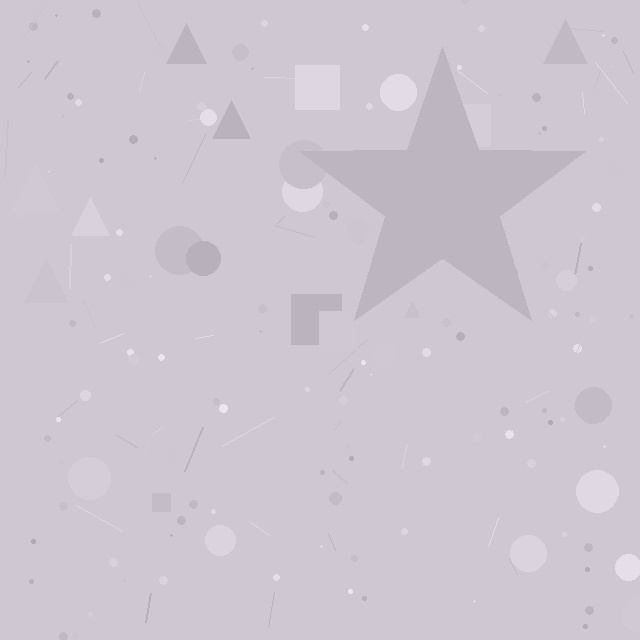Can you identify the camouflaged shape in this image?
The camouflaged shape is a star.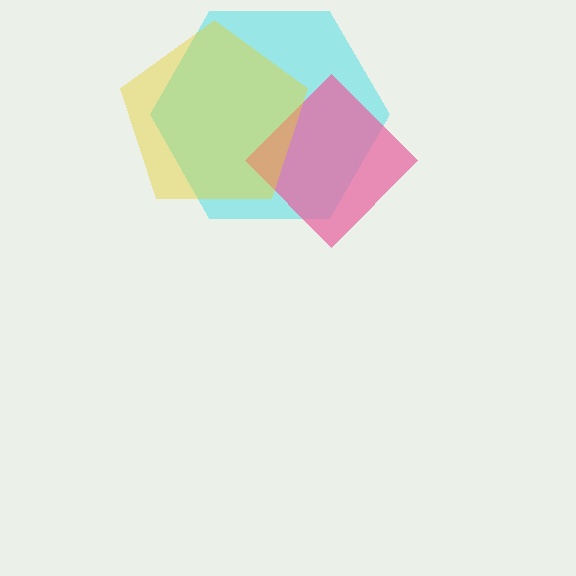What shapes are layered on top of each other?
The layered shapes are: a cyan hexagon, a pink diamond, a yellow pentagon.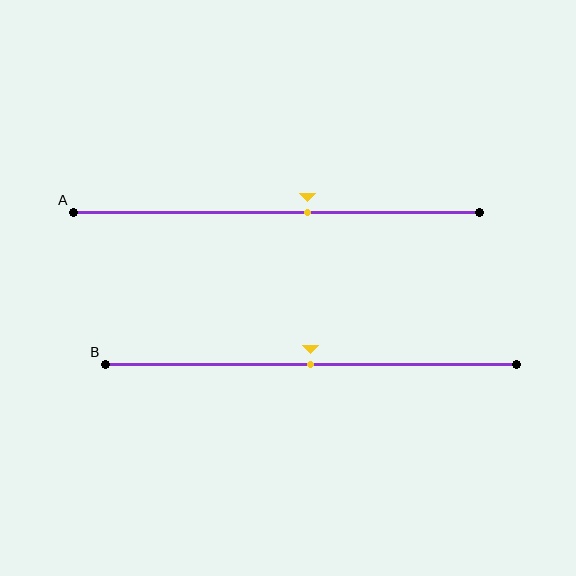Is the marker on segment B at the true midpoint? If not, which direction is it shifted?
Yes, the marker on segment B is at the true midpoint.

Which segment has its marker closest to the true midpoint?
Segment B has its marker closest to the true midpoint.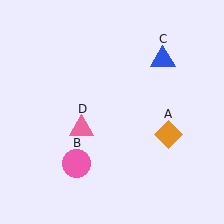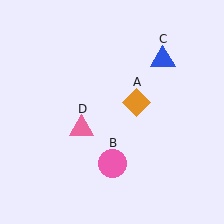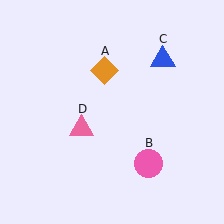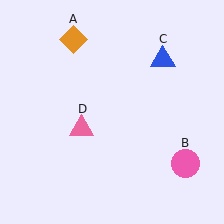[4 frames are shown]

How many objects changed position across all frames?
2 objects changed position: orange diamond (object A), pink circle (object B).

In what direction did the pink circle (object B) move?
The pink circle (object B) moved right.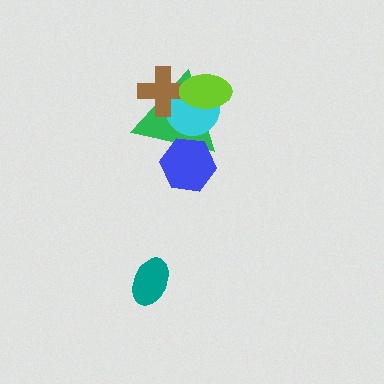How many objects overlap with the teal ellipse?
0 objects overlap with the teal ellipse.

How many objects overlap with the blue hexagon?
1 object overlaps with the blue hexagon.